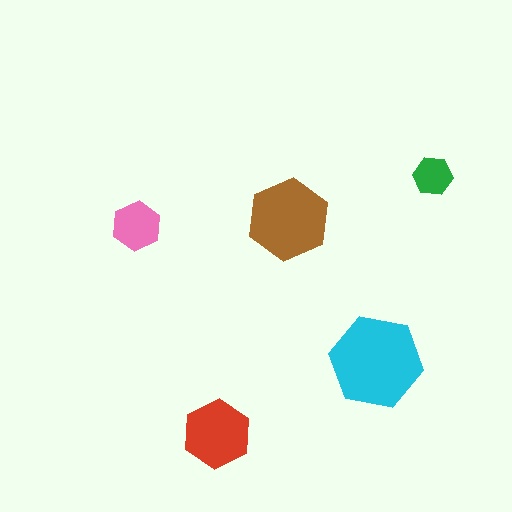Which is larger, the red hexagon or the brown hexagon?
The brown one.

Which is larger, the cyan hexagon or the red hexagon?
The cyan one.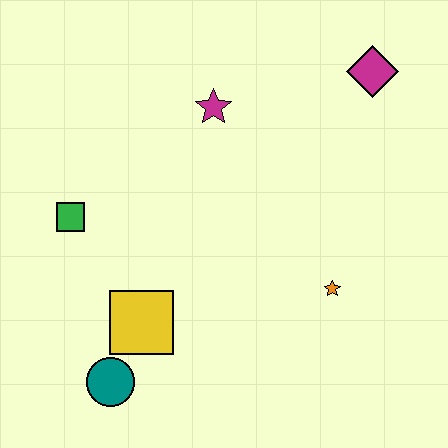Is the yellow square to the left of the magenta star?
Yes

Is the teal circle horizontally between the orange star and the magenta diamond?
No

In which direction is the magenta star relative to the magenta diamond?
The magenta star is to the left of the magenta diamond.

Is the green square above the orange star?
Yes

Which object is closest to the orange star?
The yellow square is closest to the orange star.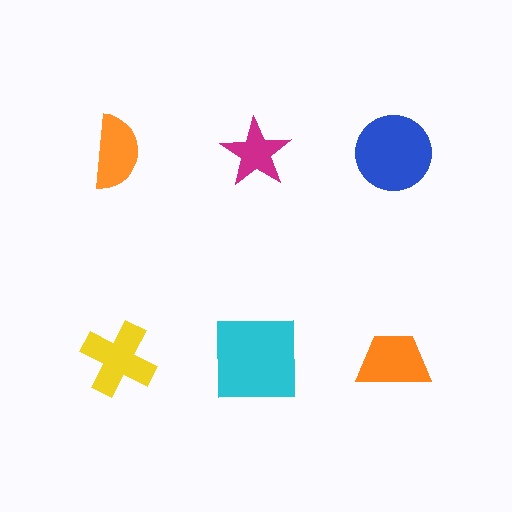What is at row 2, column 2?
A cyan square.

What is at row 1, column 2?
A magenta star.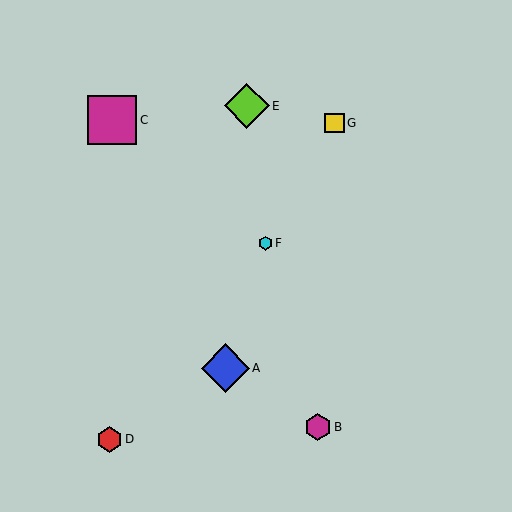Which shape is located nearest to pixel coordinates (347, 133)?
The yellow square (labeled G) at (335, 123) is nearest to that location.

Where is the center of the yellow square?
The center of the yellow square is at (335, 123).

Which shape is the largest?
The magenta square (labeled C) is the largest.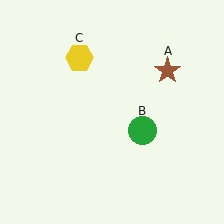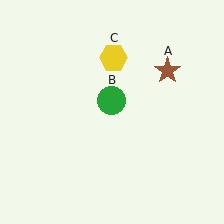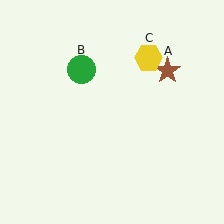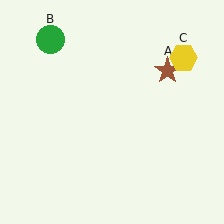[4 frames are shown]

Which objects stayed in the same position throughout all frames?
Brown star (object A) remained stationary.